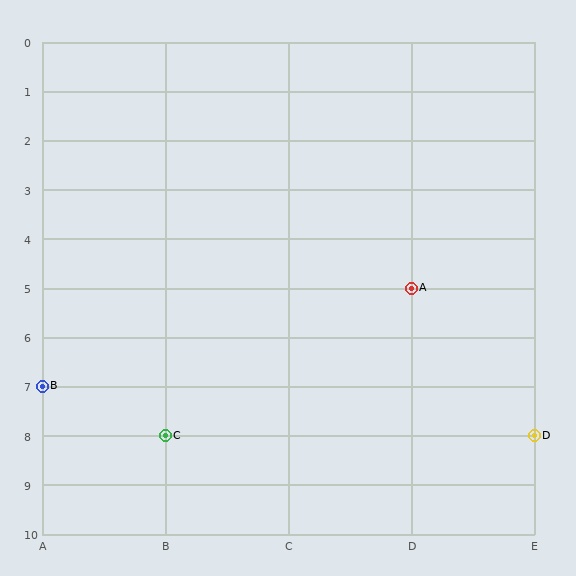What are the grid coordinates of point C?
Point C is at grid coordinates (B, 8).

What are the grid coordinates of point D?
Point D is at grid coordinates (E, 8).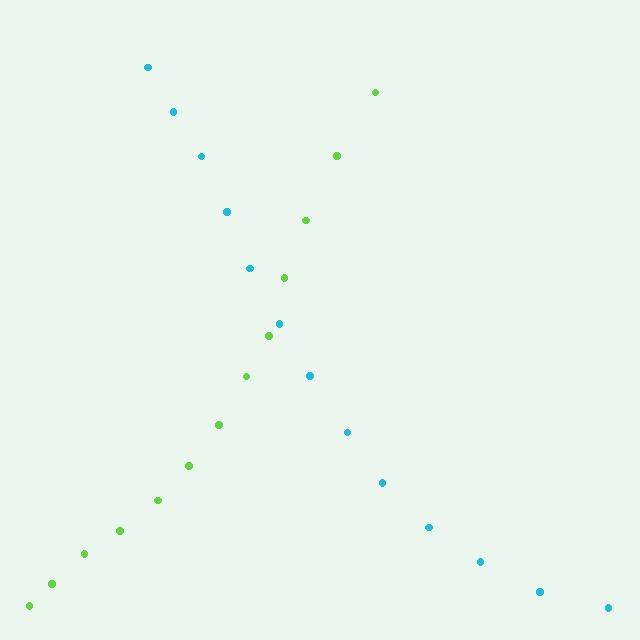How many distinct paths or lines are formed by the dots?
There are 2 distinct paths.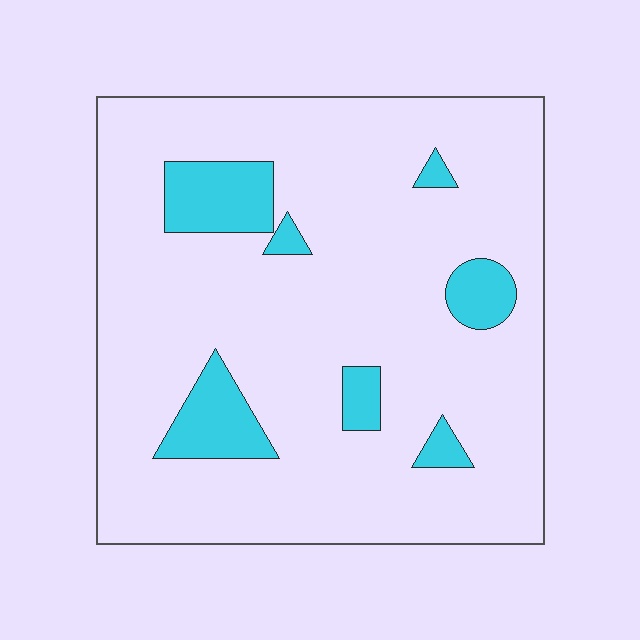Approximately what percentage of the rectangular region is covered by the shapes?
Approximately 15%.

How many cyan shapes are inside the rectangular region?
7.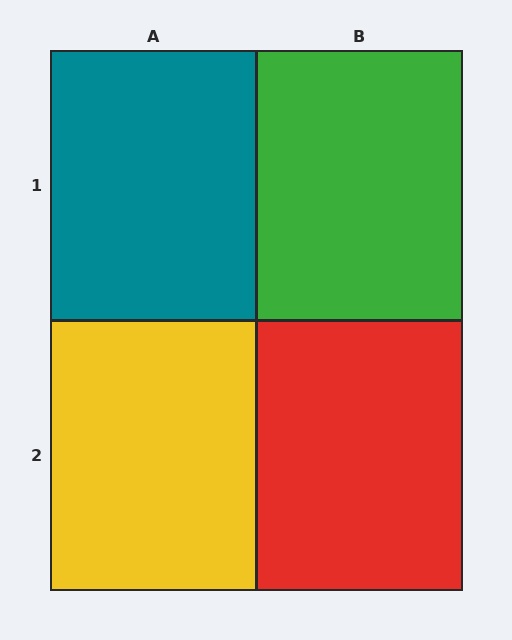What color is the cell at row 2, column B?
Red.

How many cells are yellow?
1 cell is yellow.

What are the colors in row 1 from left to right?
Teal, green.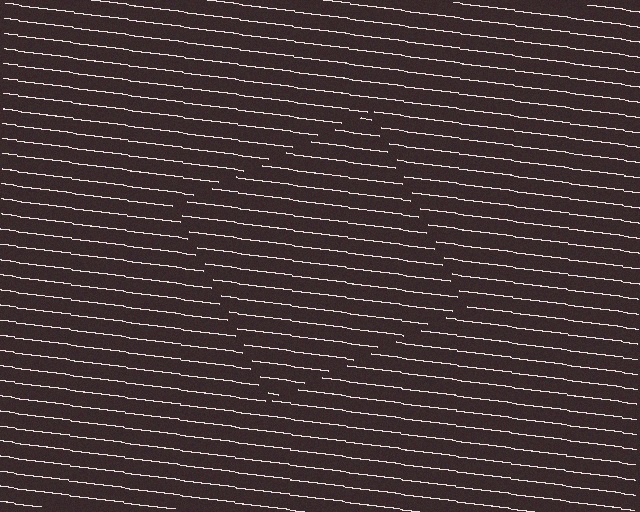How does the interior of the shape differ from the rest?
The interior of the shape contains the same grating, shifted by half a period — the contour is defined by the phase discontinuity where line-ends from the inner and outer gratings abut.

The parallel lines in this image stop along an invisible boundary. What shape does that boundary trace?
An illusory square. The interior of the shape contains the same grating, shifted by half a period — the contour is defined by the phase discontinuity where line-ends from the inner and outer gratings abut.